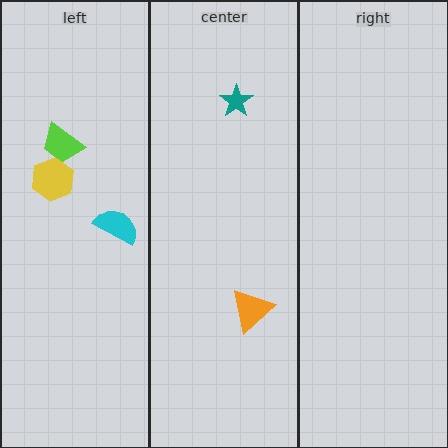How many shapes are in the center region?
2.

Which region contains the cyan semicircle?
The left region.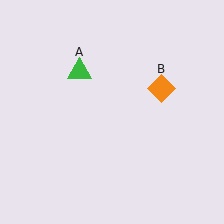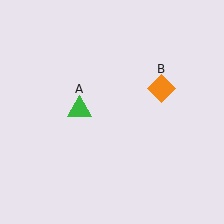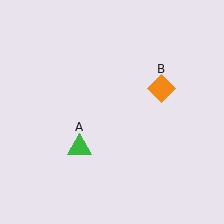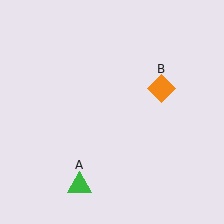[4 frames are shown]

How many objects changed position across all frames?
1 object changed position: green triangle (object A).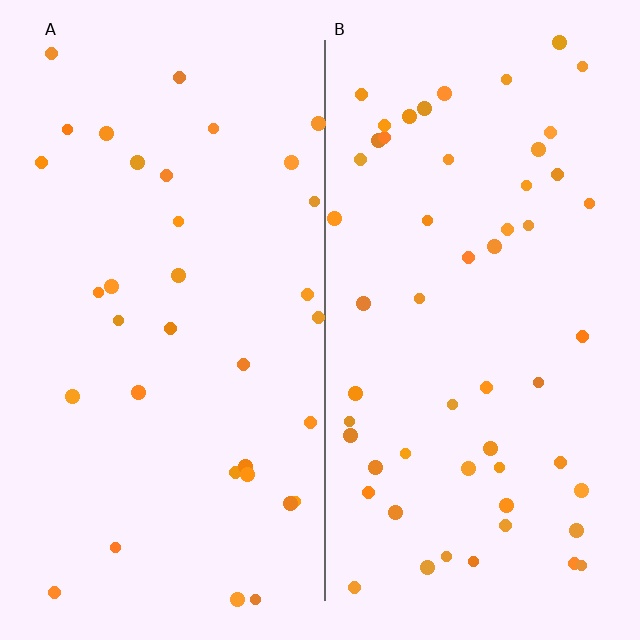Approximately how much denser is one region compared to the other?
Approximately 1.6× — region B over region A.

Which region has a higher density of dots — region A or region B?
B (the right).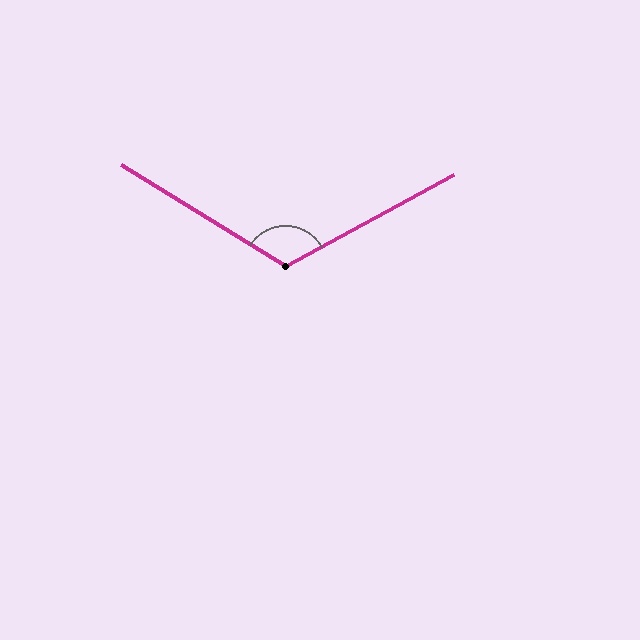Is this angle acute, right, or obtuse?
It is obtuse.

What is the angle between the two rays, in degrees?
Approximately 120 degrees.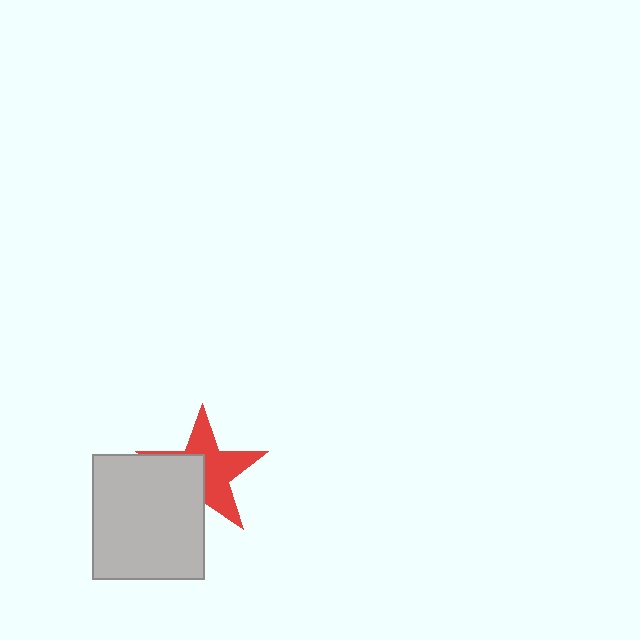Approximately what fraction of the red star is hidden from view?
Roughly 43% of the red star is hidden behind the light gray rectangle.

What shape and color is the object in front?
The object in front is a light gray rectangle.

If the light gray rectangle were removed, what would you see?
You would see the complete red star.